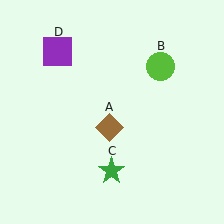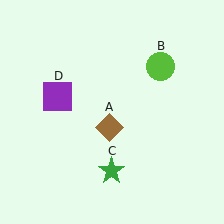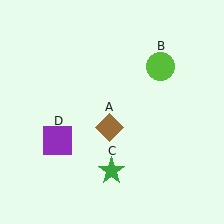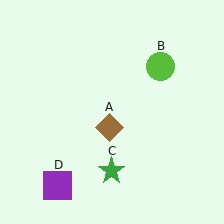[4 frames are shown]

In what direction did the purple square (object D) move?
The purple square (object D) moved down.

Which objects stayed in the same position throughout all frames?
Brown diamond (object A) and lime circle (object B) and green star (object C) remained stationary.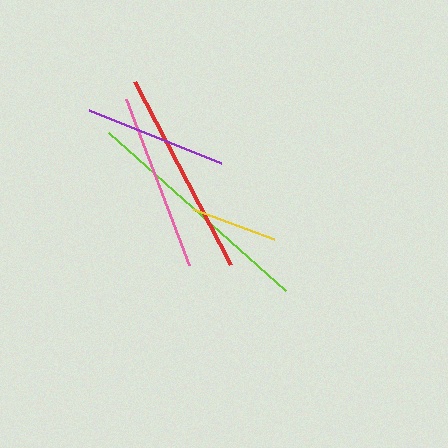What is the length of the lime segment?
The lime segment is approximately 237 pixels long.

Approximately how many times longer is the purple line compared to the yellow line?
The purple line is approximately 1.7 times the length of the yellow line.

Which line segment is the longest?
The lime line is the longest at approximately 237 pixels.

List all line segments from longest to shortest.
From longest to shortest: lime, red, pink, purple, yellow.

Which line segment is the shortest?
The yellow line is the shortest at approximately 86 pixels.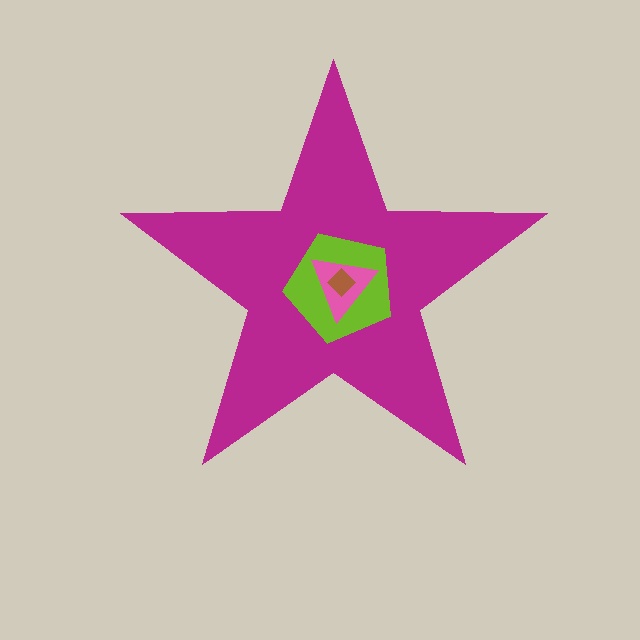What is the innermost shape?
The brown diamond.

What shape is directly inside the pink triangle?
The brown diamond.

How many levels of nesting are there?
4.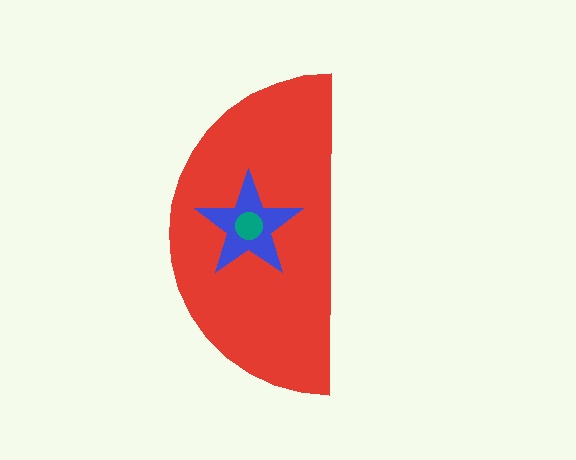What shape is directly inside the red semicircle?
The blue star.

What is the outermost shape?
The red semicircle.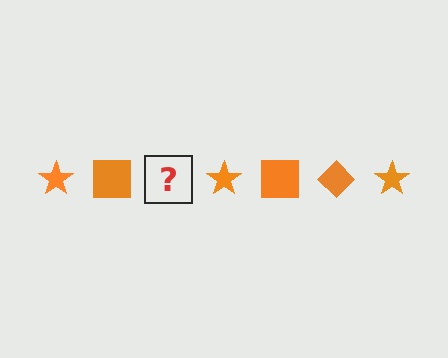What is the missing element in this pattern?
The missing element is an orange diamond.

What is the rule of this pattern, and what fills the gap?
The rule is that the pattern cycles through star, square, diamond shapes in orange. The gap should be filled with an orange diamond.